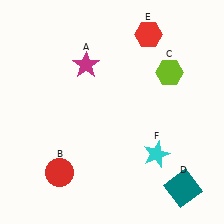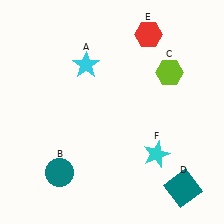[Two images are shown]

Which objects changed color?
A changed from magenta to cyan. B changed from red to teal.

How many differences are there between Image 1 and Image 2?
There are 2 differences between the two images.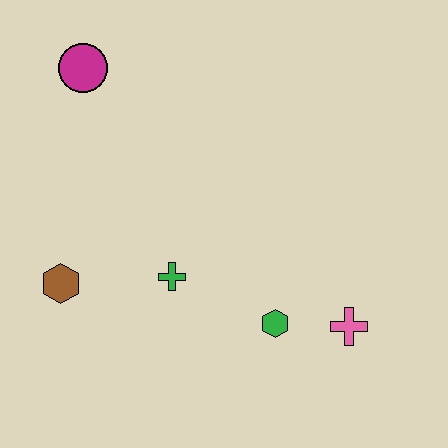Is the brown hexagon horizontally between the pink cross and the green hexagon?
No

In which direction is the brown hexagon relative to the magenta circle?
The brown hexagon is below the magenta circle.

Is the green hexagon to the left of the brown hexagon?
No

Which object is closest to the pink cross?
The green hexagon is closest to the pink cross.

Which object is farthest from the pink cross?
The magenta circle is farthest from the pink cross.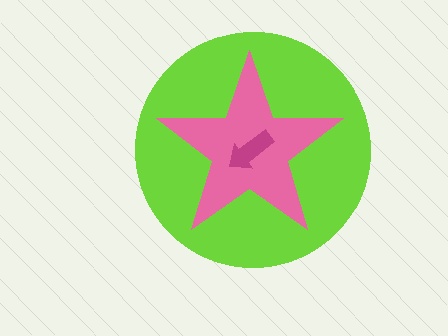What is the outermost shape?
The lime circle.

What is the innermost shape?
The magenta arrow.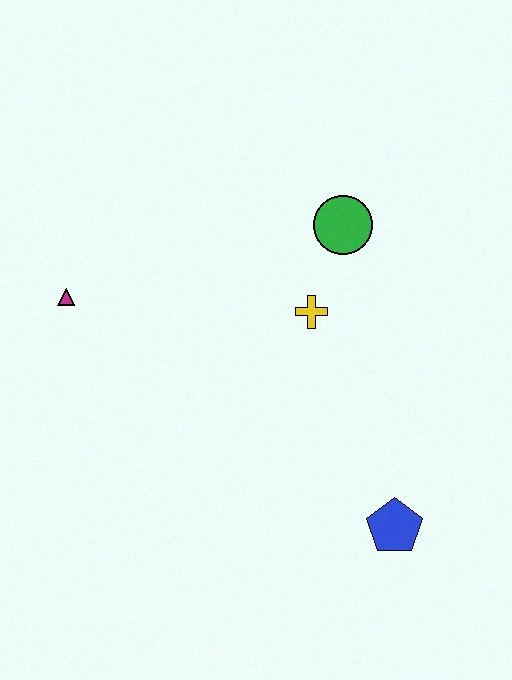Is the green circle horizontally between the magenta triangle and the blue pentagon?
Yes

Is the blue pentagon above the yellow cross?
No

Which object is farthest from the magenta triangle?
The blue pentagon is farthest from the magenta triangle.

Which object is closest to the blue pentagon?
The yellow cross is closest to the blue pentagon.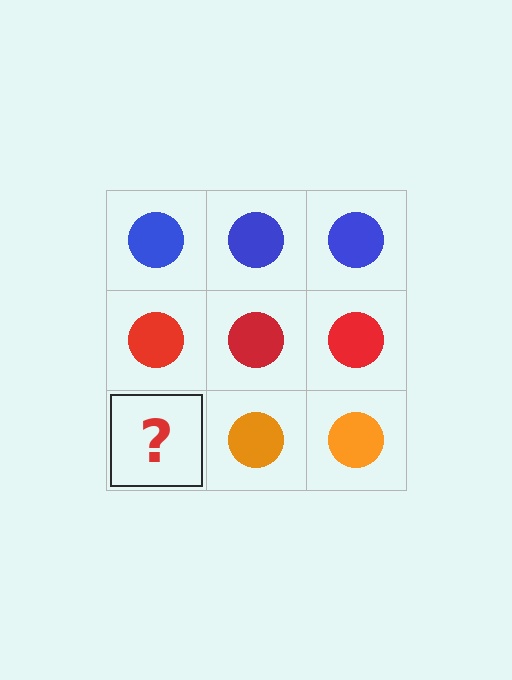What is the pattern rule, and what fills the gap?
The rule is that each row has a consistent color. The gap should be filled with an orange circle.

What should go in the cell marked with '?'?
The missing cell should contain an orange circle.